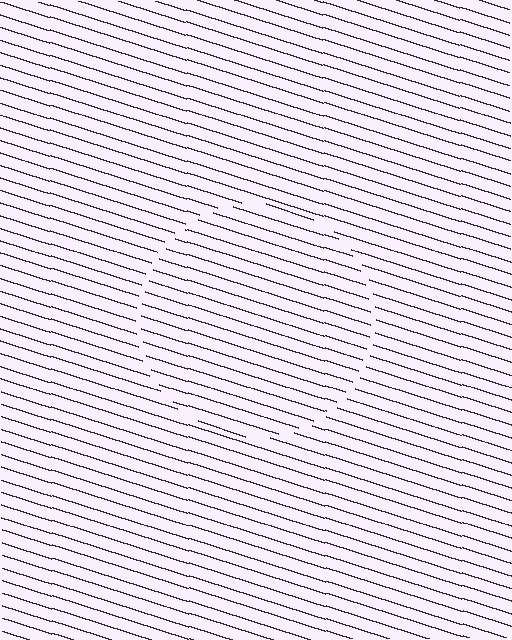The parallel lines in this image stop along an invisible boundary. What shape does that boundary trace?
An illusory circle. The interior of the shape contains the same grating, shifted by half a period — the contour is defined by the phase discontinuity where line-ends from the inner and outer gratings abut.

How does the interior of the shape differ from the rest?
The interior of the shape contains the same grating, shifted by half a period — the contour is defined by the phase discontinuity where line-ends from the inner and outer gratings abut.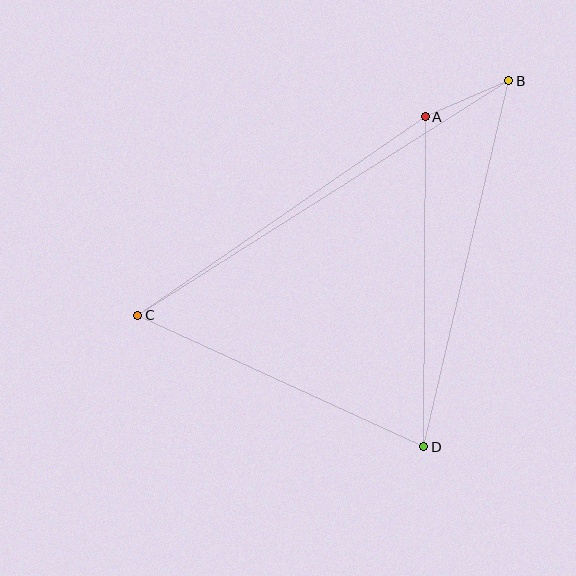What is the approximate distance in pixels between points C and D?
The distance between C and D is approximately 315 pixels.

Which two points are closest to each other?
Points A and B are closest to each other.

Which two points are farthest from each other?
Points B and C are farthest from each other.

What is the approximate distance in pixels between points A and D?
The distance between A and D is approximately 330 pixels.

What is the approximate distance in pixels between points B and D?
The distance between B and D is approximately 376 pixels.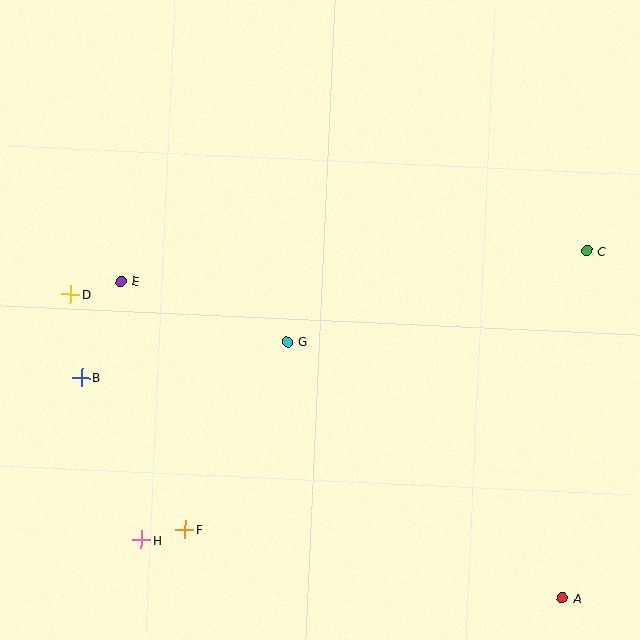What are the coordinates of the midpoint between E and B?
The midpoint between E and B is at (101, 329).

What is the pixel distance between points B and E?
The distance between B and E is 104 pixels.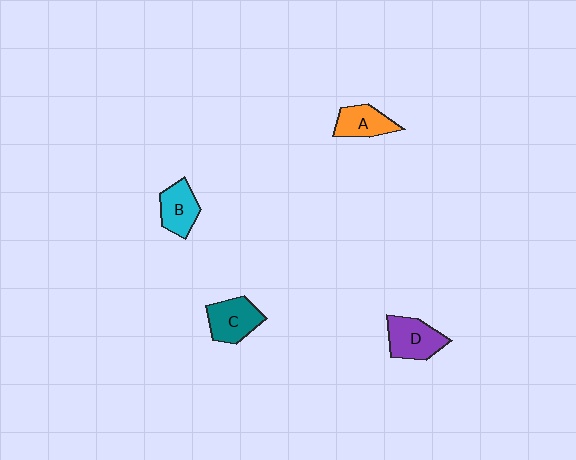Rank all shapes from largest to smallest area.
From largest to smallest: D (purple), C (teal), B (cyan), A (orange).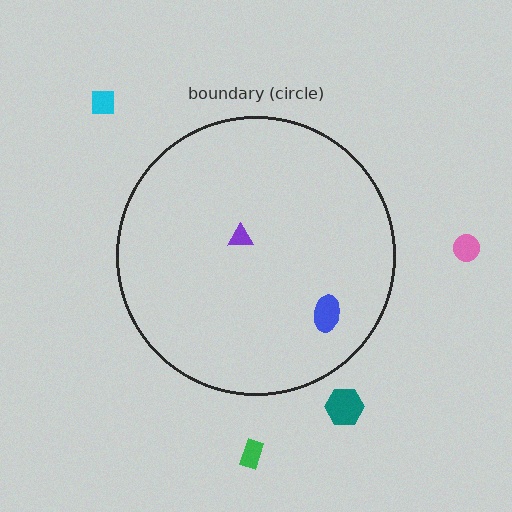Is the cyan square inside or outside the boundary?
Outside.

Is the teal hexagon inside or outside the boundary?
Outside.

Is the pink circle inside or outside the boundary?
Outside.